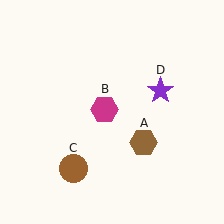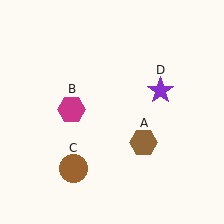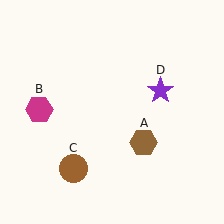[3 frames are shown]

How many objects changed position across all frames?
1 object changed position: magenta hexagon (object B).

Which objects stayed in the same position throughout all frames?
Brown hexagon (object A) and brown circle (object C) and purple star (object D) remained stationary.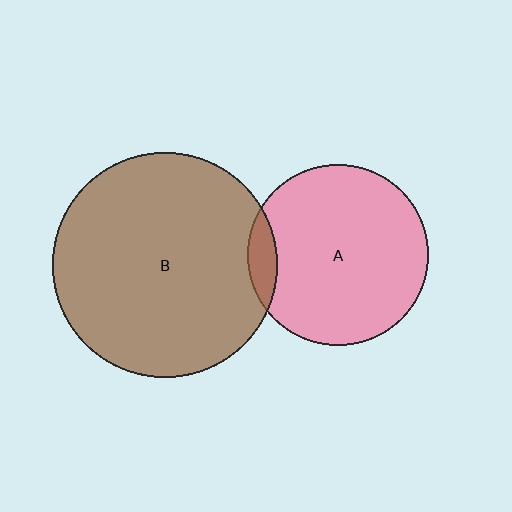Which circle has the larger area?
Circle B (brown).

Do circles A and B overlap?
Yes.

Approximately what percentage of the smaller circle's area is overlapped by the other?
Approximately 10%.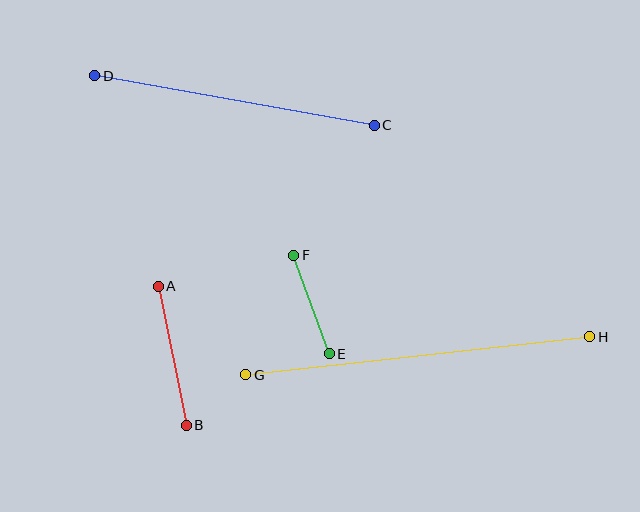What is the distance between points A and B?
The distance is approximately 142 pixels.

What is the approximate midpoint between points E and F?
The midpoint is at approximately (311, 304) pixels.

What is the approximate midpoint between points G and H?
The midpoint is at approximately (418, 356) pixels.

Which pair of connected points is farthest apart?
Points G and H are farthest apart.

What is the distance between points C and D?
The distance is approximately 283 pixels.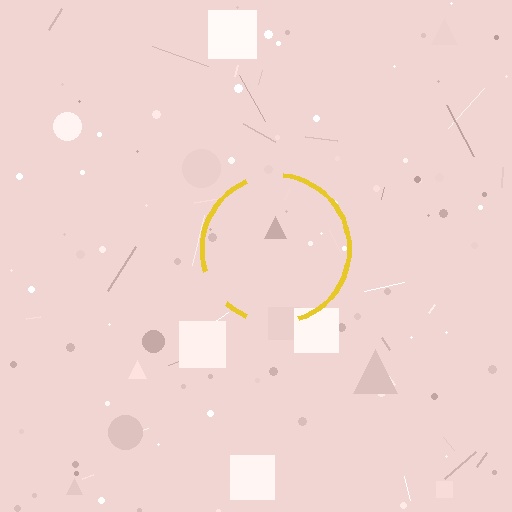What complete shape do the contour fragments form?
The contour fragments form a circle.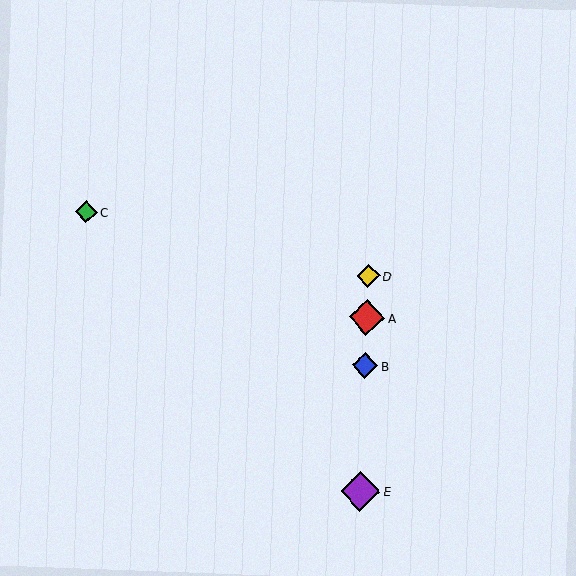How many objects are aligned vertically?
4 objects (A, B, D, E) are aligned vertically.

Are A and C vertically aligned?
No, A is at x≈367 and C is at x≈86.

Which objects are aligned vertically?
Objects A, B, D, E are aligned vertically.